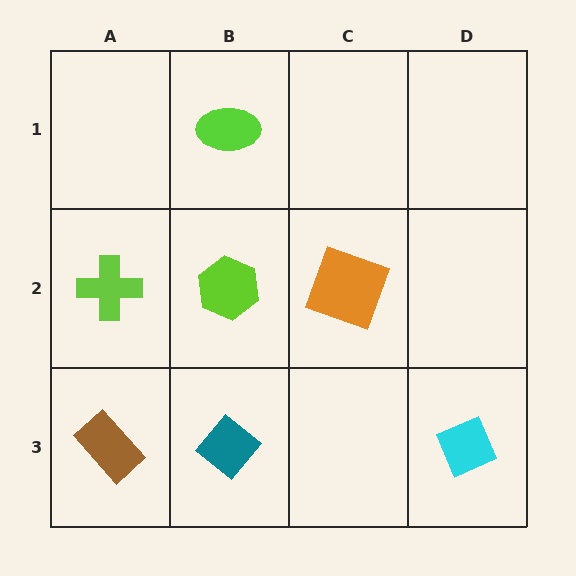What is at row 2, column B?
A lime hexagon.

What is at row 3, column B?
A teal diamond.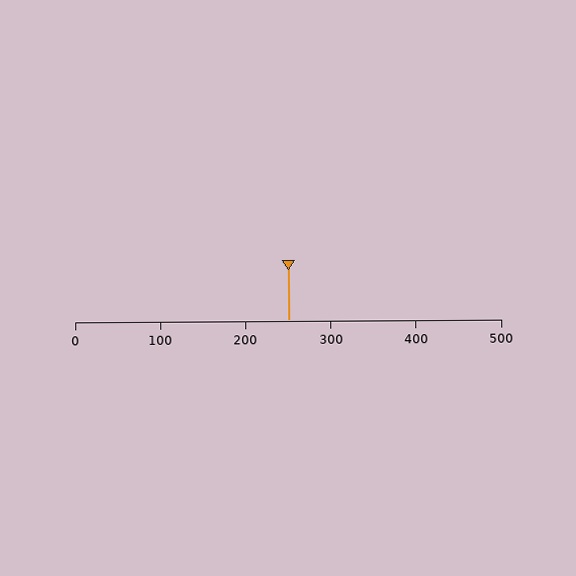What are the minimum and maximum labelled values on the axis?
The axis runs from 0 to 500.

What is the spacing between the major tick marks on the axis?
The major ticks are spaced 100 apart.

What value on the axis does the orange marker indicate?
The marker indicates approximately 250.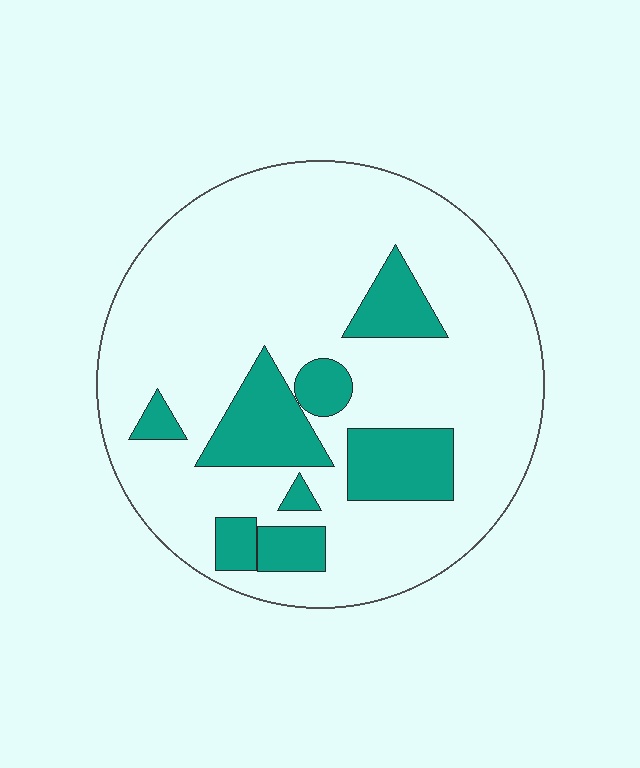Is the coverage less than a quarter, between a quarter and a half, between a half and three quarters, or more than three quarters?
Less than a quarter.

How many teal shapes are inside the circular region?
8.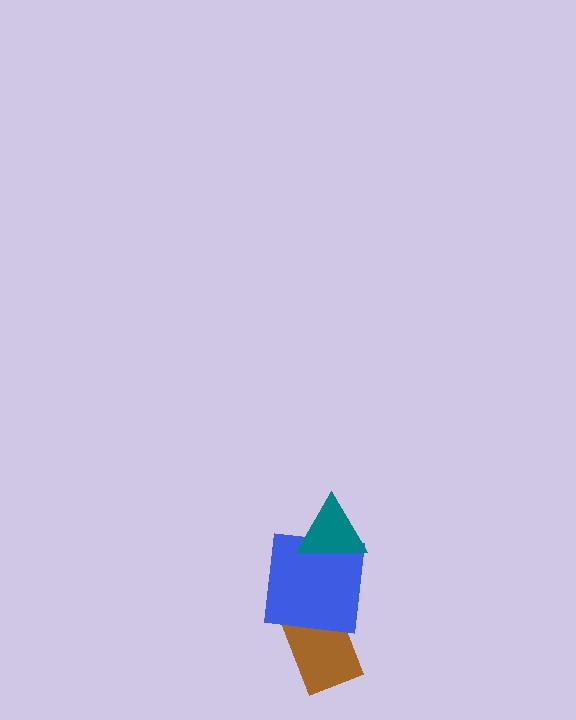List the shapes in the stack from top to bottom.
From top to bottom: the teal triangle, the blue square, the brown rectangle.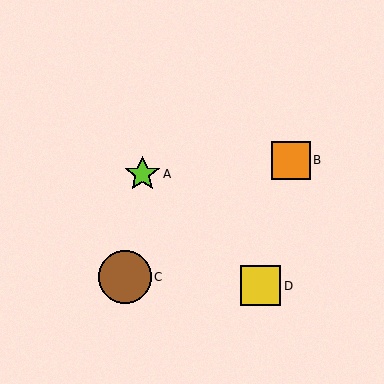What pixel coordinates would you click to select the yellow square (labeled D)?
Click at (261, 286) to select the yellow square D.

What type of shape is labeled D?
Shape D is a yellow square.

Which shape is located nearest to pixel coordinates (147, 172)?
The lime star (labeled A) at (142, 174) is nearest to that location.